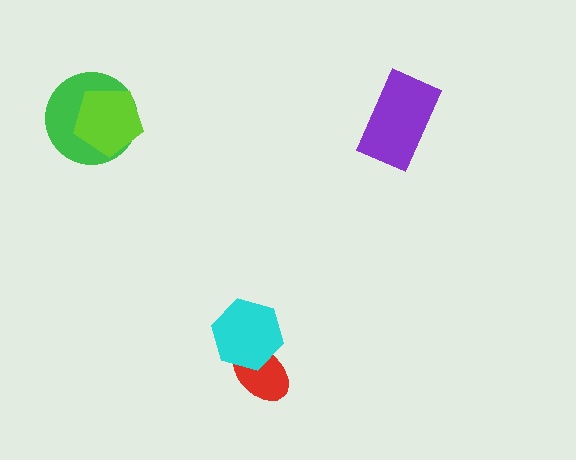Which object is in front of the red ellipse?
The cyan hexagon is in front of the red ellipse.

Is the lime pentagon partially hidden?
No, no other shape covers it.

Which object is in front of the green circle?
The lime pentagon is in front of the green circle.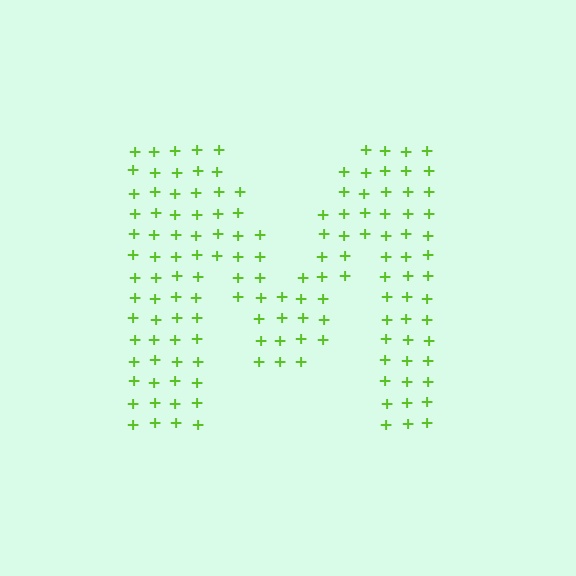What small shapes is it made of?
It is made of small plus signs.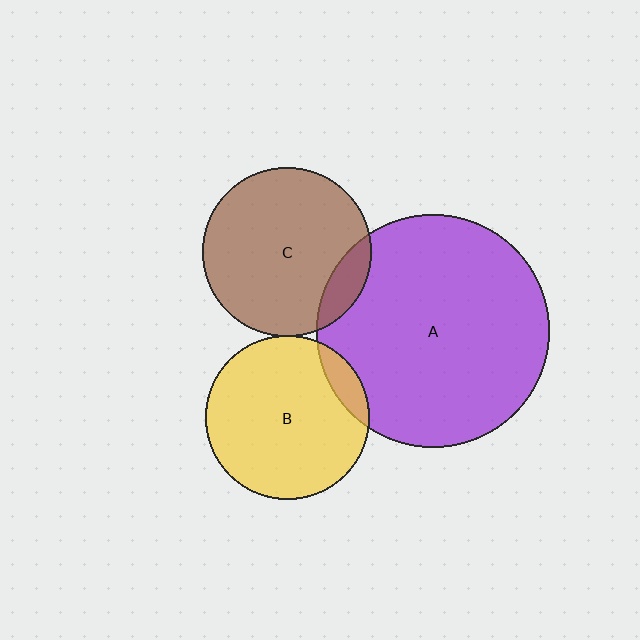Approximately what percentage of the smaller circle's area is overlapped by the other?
Approximately 10%.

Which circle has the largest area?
Circle A (purple).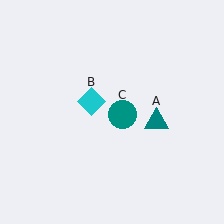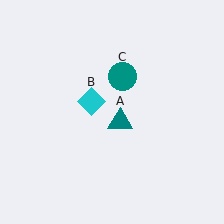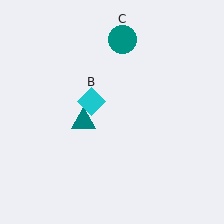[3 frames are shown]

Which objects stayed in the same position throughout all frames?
Cyan diamond (object B) remained stationary.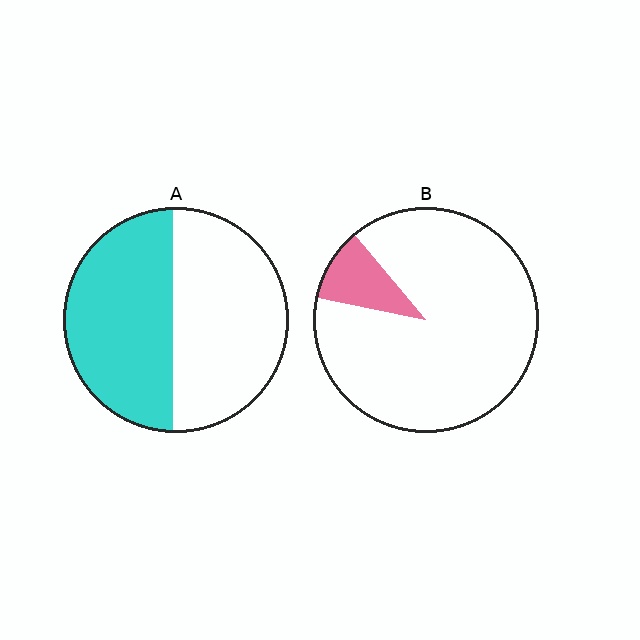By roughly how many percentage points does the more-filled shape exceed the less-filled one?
By roughly 40 percentage points (A over B).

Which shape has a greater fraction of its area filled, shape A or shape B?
Shape A.